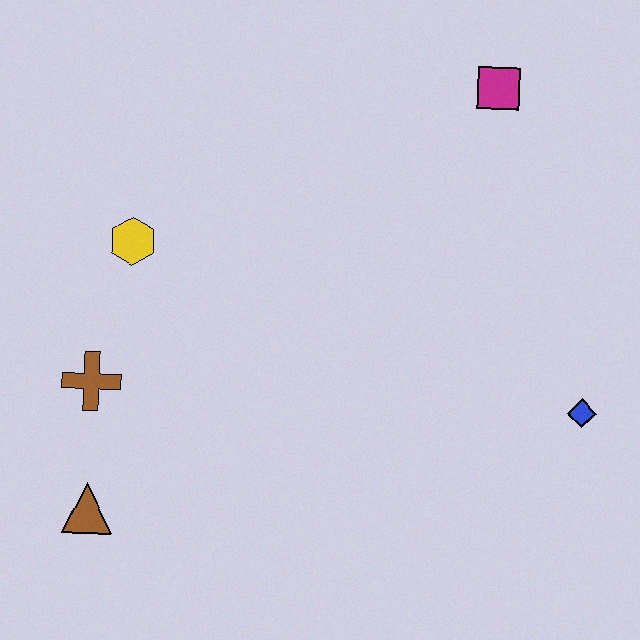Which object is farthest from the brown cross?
The magenta square is farthest from the brown cross.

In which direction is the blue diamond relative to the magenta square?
The blue diamond is below the magenta square.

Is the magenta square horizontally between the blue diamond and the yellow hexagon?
Yes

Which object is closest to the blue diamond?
The magenta square is closest to the blue diamond.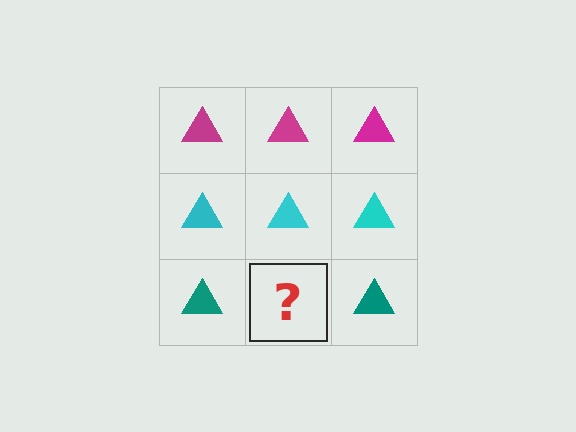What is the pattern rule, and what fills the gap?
The rule is that each row has a consistent color. The gap should be filled with a teal triangle.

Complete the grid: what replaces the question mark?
The question mark should be replaced with a teal triangle.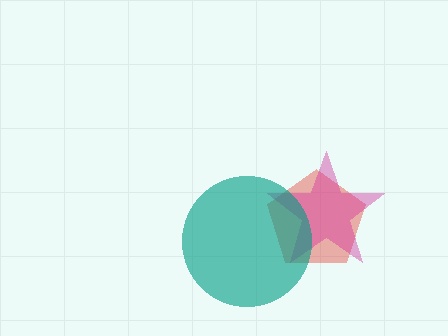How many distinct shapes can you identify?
There are 3 distinct shapes: a red pentagon, a magenta star, a teal circle.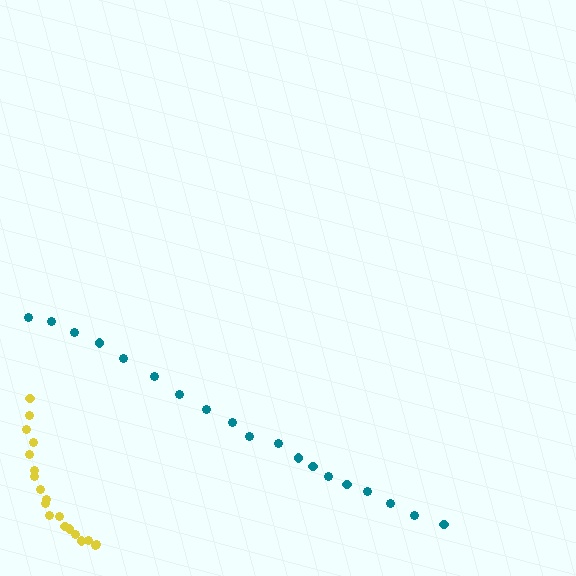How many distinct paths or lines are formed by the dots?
There are 2 distinct paths.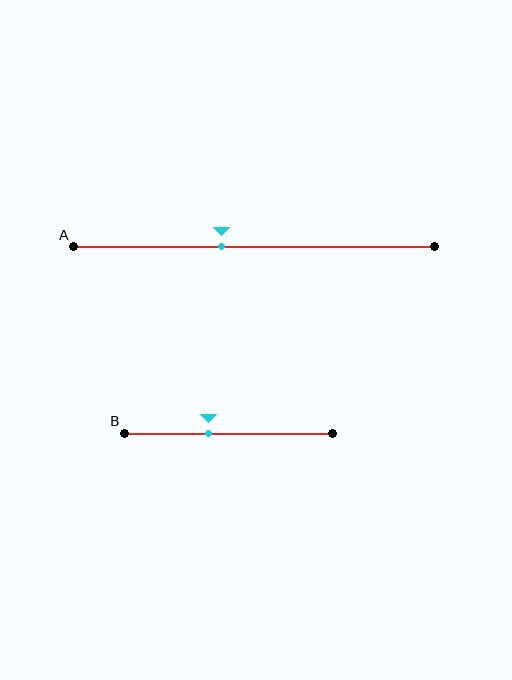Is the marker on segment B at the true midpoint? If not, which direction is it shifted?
No, the marker on segment B is shifted to the left by about 10% of the segment length.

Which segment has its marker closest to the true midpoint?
Segment A has its marker closest to the true midpoint.